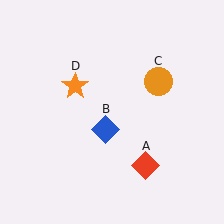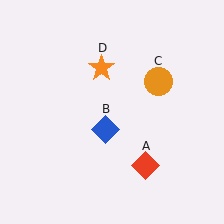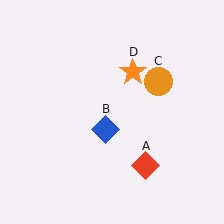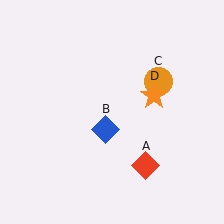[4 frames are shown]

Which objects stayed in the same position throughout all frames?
Red diamond (object A) and blue diamond (object B) and orange circle (object C) remained stationary.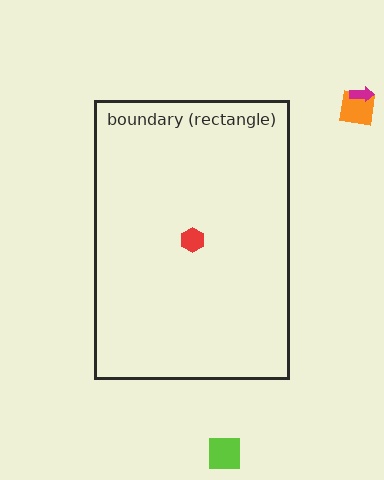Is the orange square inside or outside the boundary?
Outside.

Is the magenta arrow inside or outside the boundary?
Outside.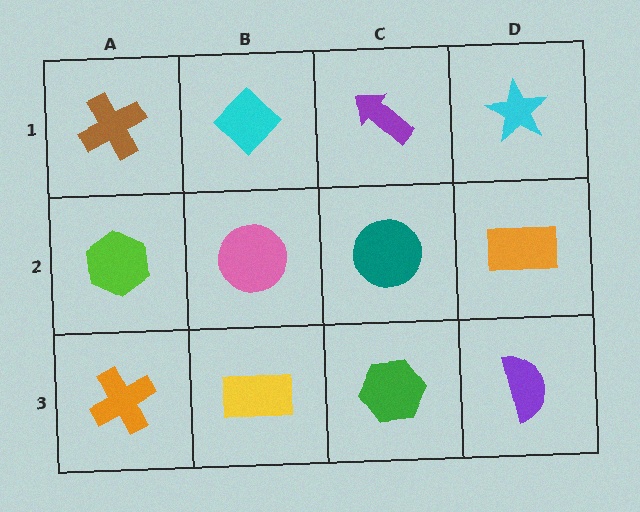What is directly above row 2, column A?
A brown cross.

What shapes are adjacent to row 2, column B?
A cyan diamond (row 1, column B), a yellow rectangle (row 3, column B), a lime hexagon (row 2, column A), a teal circle (row 2, column C).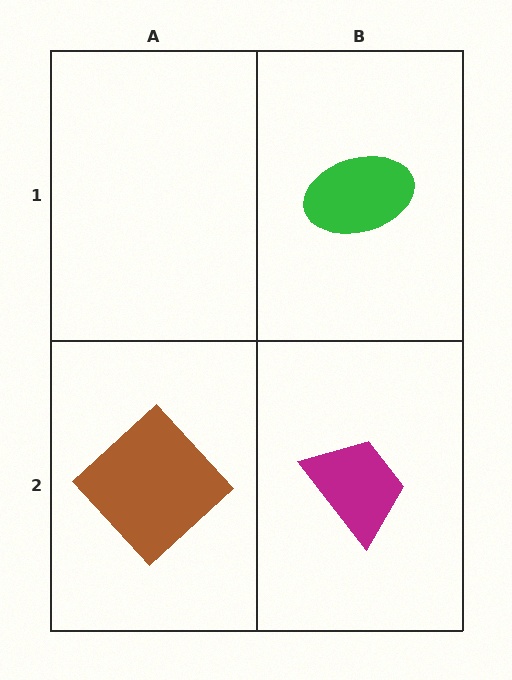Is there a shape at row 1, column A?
No, that cell is empty.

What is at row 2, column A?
A brown diamond.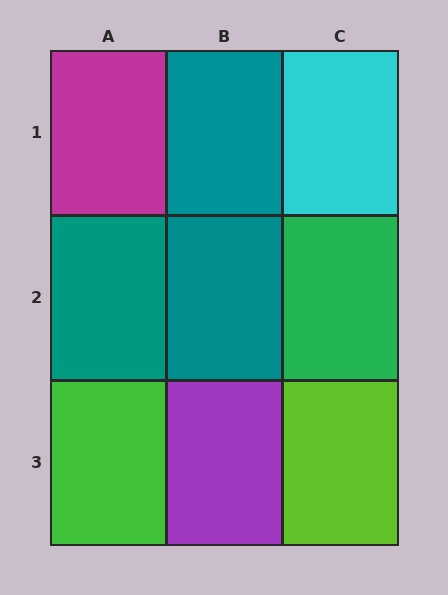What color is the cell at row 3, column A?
Green.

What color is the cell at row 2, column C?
Green.